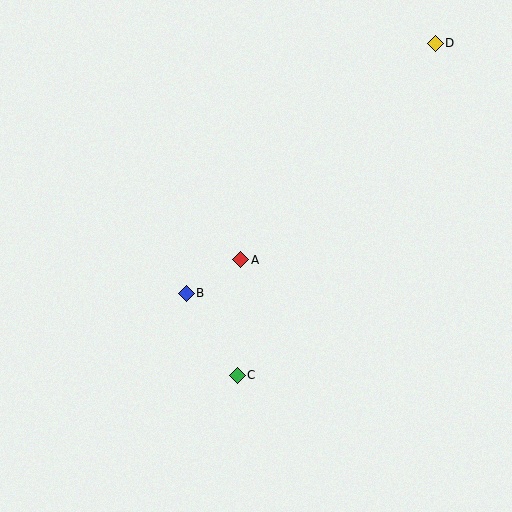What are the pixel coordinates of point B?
Point B is at (186, 293).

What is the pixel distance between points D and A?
The distance between D and A is 291 pixels.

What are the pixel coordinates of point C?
Point C is at (237, 375).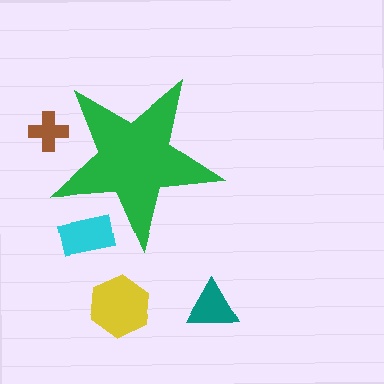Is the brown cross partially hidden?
Yes, the brown cross is partially hidden behind the green star.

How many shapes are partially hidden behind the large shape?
2 shapes are partially hidden.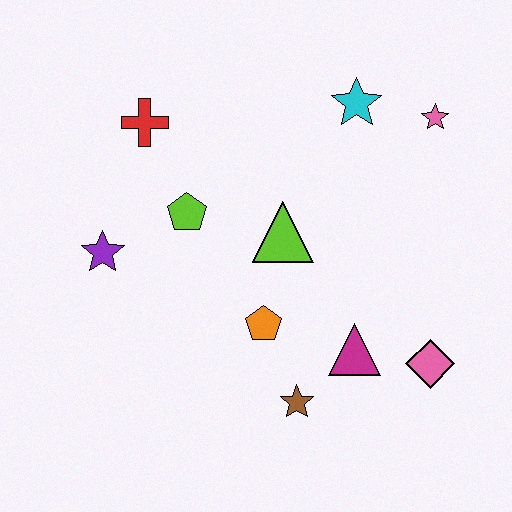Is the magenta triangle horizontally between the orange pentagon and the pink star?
Yes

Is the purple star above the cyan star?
No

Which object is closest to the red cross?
The lime pentagon is closest to the red cross.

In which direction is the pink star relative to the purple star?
The pink star is to the right of the purple star.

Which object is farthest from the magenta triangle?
The red cross is farthest from the magenta triangle.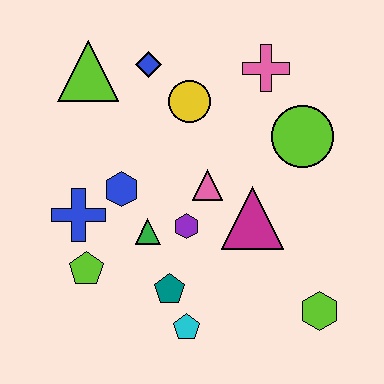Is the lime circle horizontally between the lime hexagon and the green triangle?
Yes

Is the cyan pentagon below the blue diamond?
Yes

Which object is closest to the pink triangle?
The purple hexagon is closest to the pink triangle.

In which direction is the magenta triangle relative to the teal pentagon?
The magenta triangle is to the right of the teal pentagon.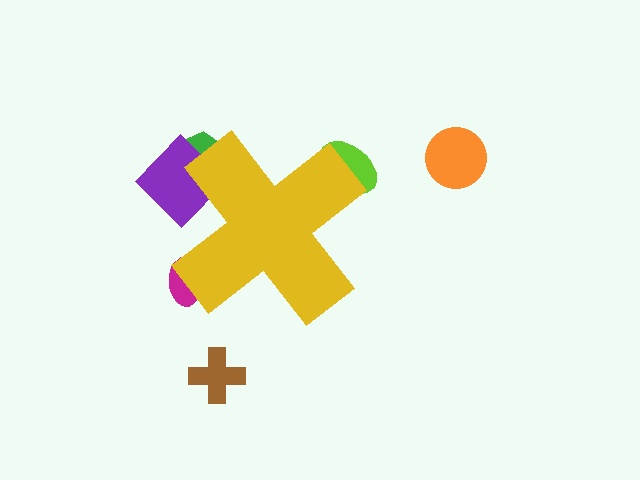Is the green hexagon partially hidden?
Yes, the green hexagon is partially hidden behind the yellow cross.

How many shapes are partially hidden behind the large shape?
4 shapes are partially hidden.